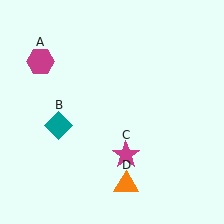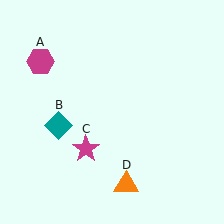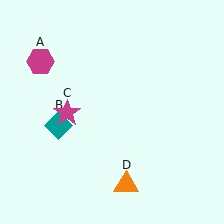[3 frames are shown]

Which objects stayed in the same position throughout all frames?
Magenta hexagon (object A) and teal diamond (object B) and orange triangle (object D) remained stationary.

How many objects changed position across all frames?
1 object changed position: magenta star (object C).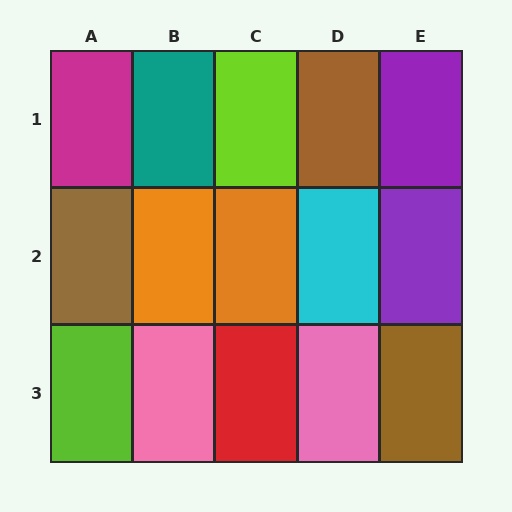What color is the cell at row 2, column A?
Brown.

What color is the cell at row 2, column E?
Purple.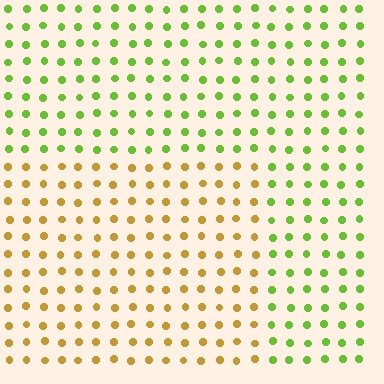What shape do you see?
I see a rectangle.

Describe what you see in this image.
The image is filled with small lime elements in a uniform arrangement. A rectangle-shaped region is visible where the elements are tinted to a slightly different hue, forming a subtle color boundary.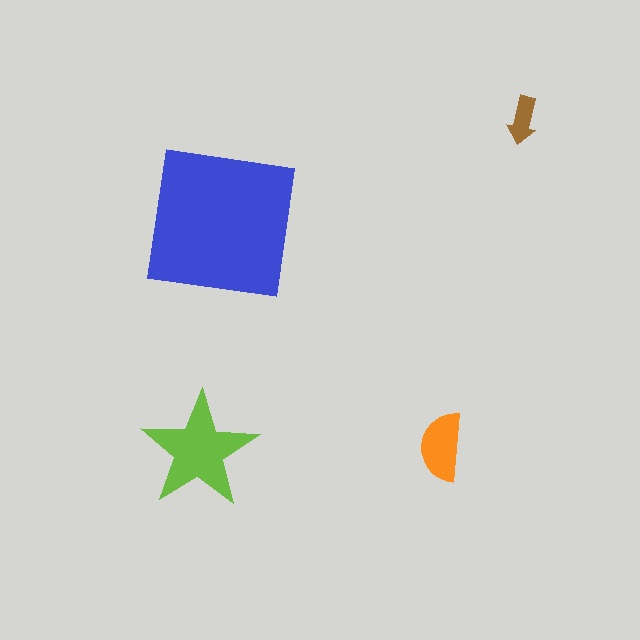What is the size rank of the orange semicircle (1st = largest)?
3rd.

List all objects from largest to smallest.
The blue square, the lime star, the orange semicircle, the brown arrow.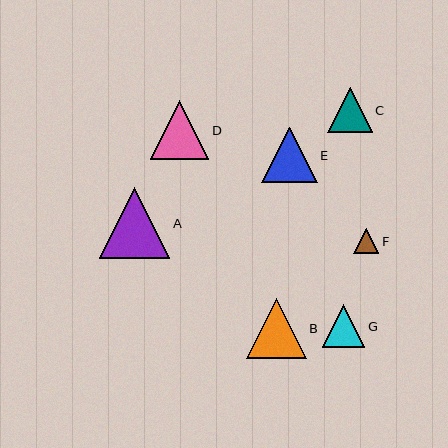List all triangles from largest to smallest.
From largest to smallest: A, B, D, E, C, G, F.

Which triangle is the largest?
Triangle A is the largest with a size of approximately 71 pixels.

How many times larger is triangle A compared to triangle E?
Triangle A is approximately 1.3 times the size of triangle E.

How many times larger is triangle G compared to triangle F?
Triangle G is approximately 1.7 times the size of triangle F.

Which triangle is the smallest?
Triangle F is the smallest with a size of approximately 26 pixels.